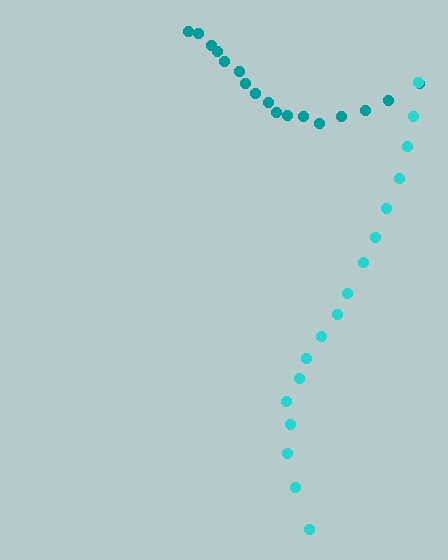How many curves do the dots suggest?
There are 2 distinct paths.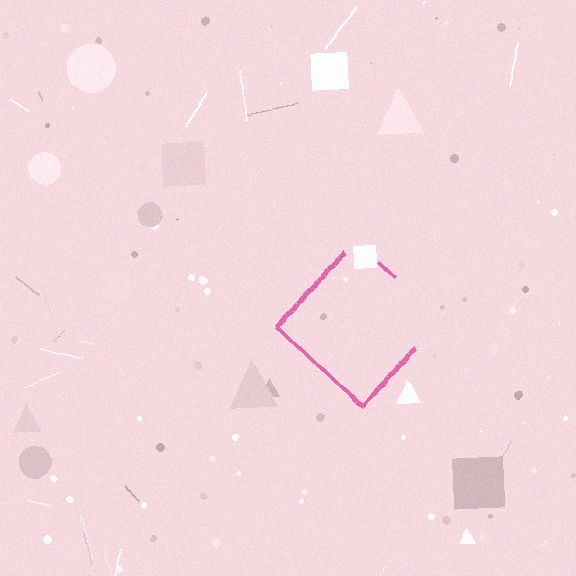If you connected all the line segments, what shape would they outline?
They would outline a diamond.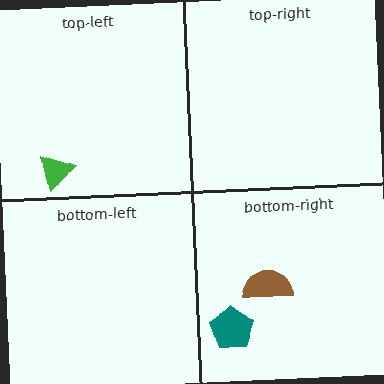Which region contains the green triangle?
The top-left region.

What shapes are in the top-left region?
The green triangle.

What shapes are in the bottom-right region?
The brown semicircle, the teal pentagon.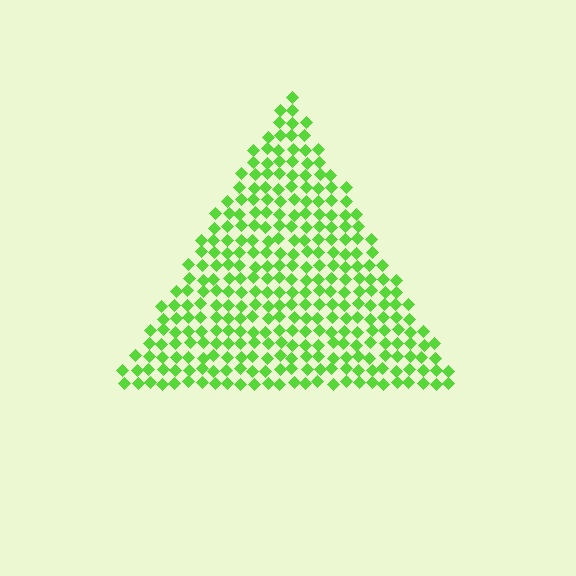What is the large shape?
The large shape is a triangle.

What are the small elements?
The small elements are diamonds.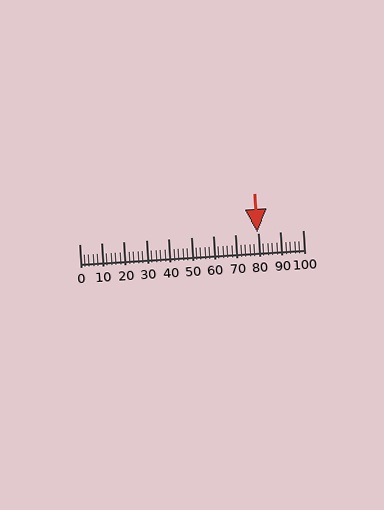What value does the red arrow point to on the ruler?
The red arrow points to approximately 80.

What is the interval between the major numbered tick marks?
The major tick marks are spaced 10 units apart.